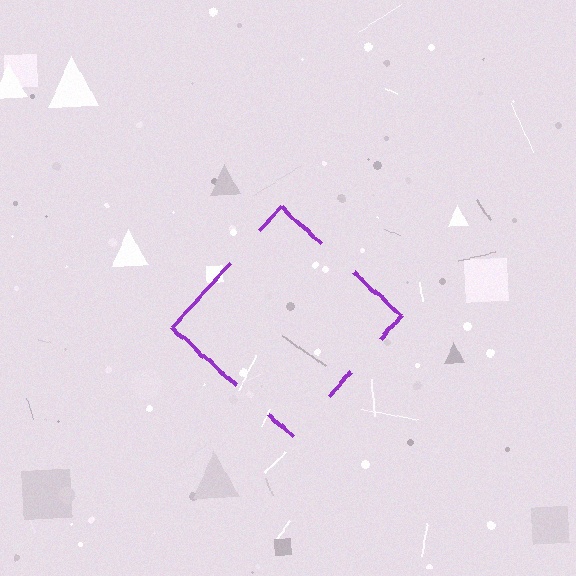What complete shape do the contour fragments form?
The contour fragments form a diamond.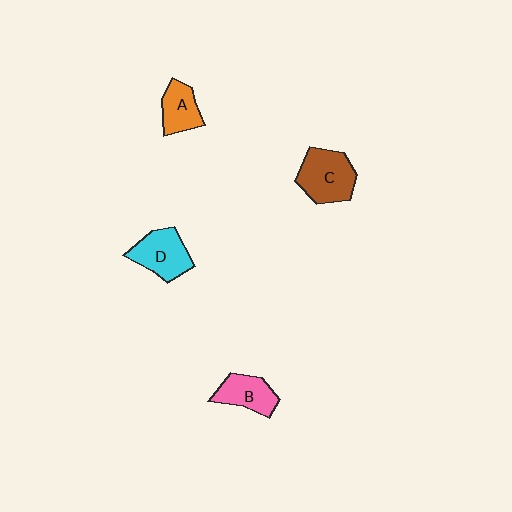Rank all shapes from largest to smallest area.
From largest to smallest: C (brown), D (cyan), B (pink), A (orange).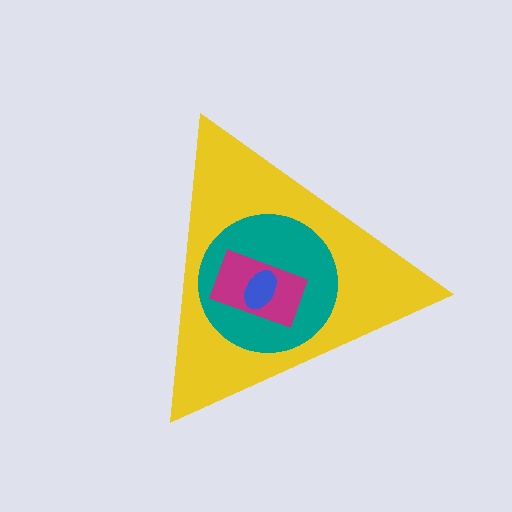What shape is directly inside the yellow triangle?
The teal circle.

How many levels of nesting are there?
4.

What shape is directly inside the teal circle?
The magenta rectangle.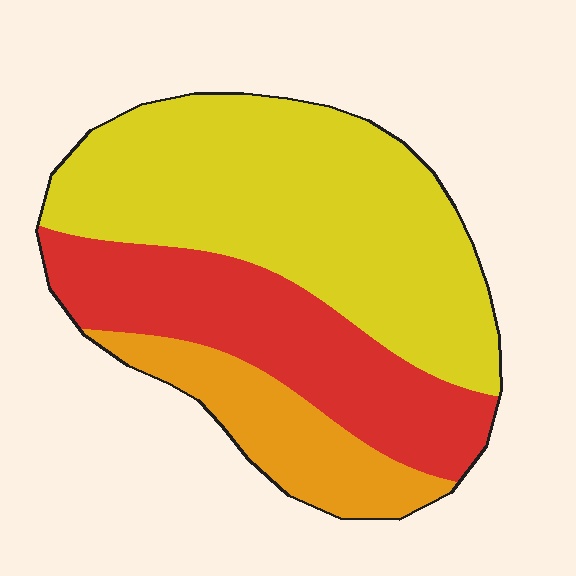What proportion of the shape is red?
Red covers roughly 30% of the shape.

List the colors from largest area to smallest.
From largest to smallest: yellow, red, orange.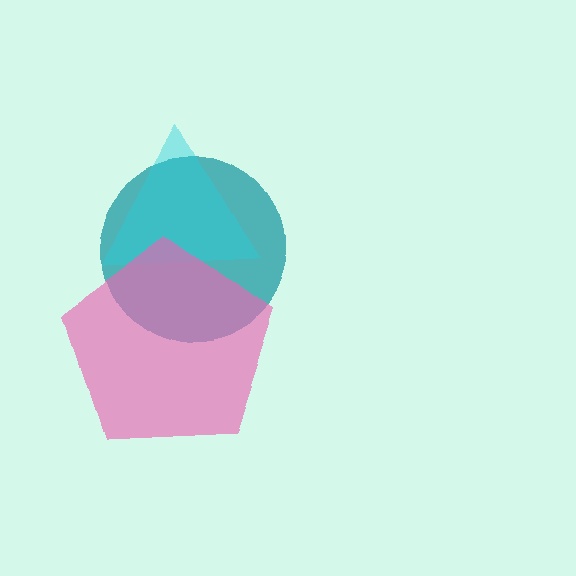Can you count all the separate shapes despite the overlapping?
Yes, there are 3 separate shapes.